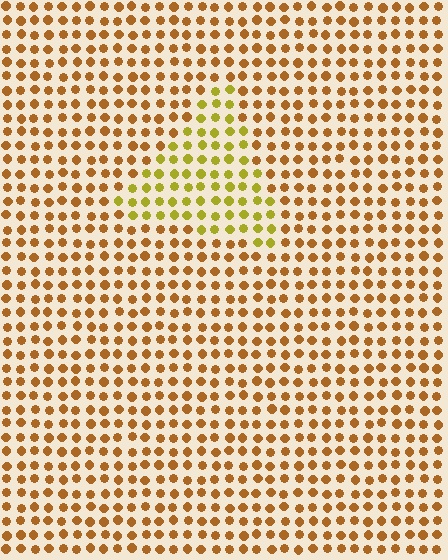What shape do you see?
I see a triangle.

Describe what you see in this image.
The image is filled with small brown elements in a uniform arrangement. A triangle-shaped region is visible where the elements are tinted to a slightly different hue, forming a subtle color boundary.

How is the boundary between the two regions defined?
The boundary is defined purely by a slight shift in hue (about 32 degrees). Spacing, size, and orientation are identical on both sides.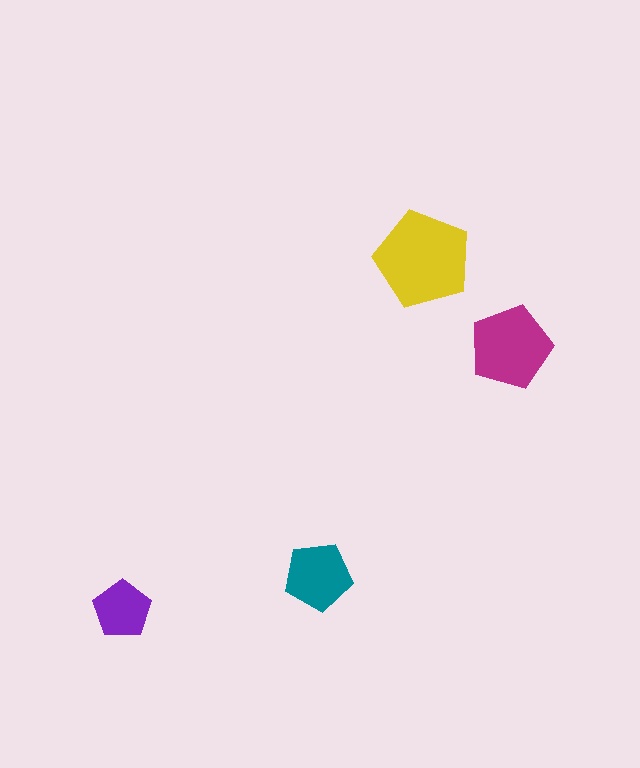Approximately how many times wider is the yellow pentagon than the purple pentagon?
About 1.5 times wider.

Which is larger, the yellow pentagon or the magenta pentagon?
The yellow one.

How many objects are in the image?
There are 4 objects in the image.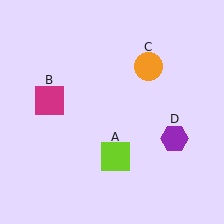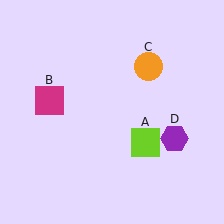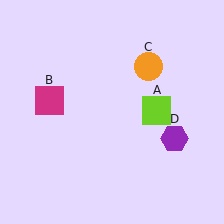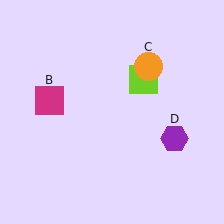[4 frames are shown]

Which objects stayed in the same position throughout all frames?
Magenta square (object B) and orange circle (object C) and purple hexagon (object D) remained stationary.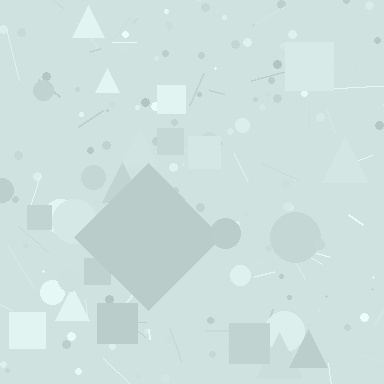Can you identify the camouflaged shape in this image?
The camouflaged shape is a diamond.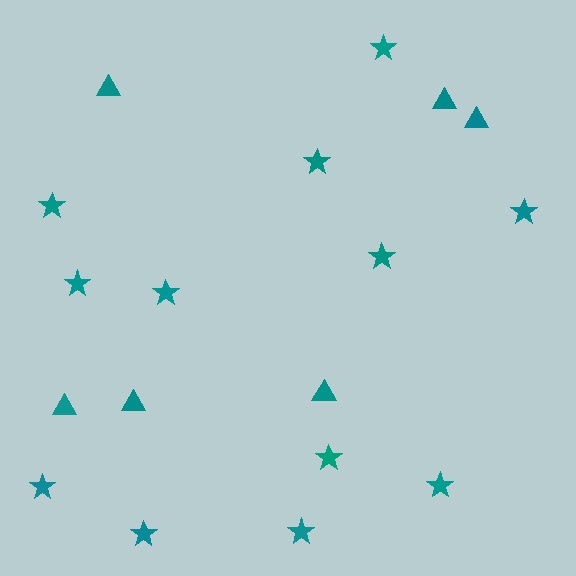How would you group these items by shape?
There are 2 groups: one group of triangles (6) and one group of stars (12).